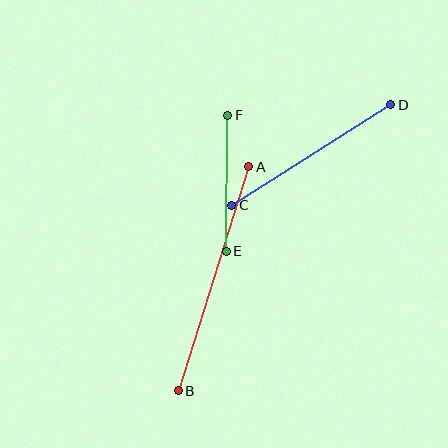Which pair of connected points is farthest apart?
Points A and B are farthest apart.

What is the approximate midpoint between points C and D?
The midpoint is at approximately (311, 155) pixels.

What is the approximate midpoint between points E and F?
The midpoint is at approximately (227, 183) pixels.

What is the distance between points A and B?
The distance is approximately 235 pixels.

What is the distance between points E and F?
The distance is approximately 136 pixels.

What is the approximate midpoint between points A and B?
The midpoint is at approximately (214, 279) pixels.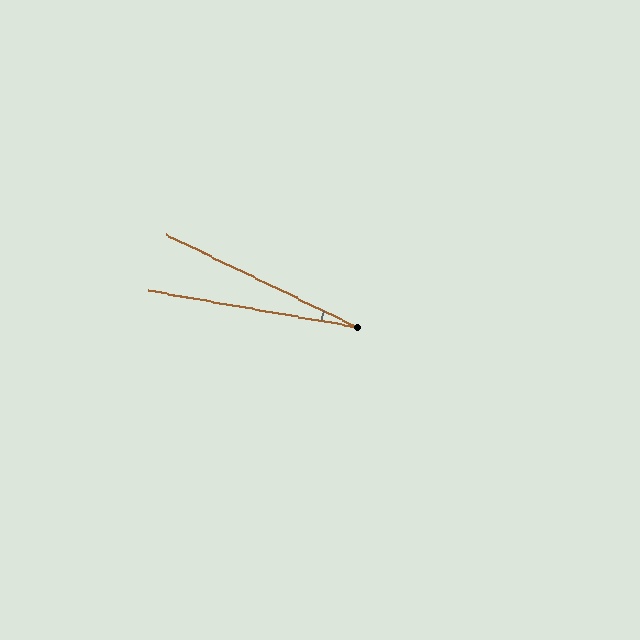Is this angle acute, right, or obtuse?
It is acute.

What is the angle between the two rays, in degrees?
Approximately 16 degrees.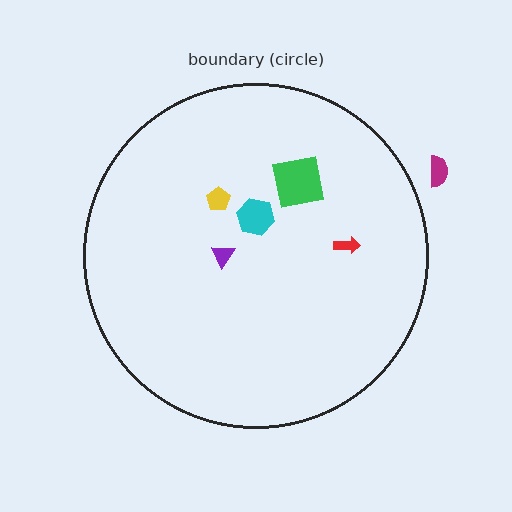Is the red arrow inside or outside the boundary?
Inside.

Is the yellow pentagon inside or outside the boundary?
Inside.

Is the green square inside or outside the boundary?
Inside.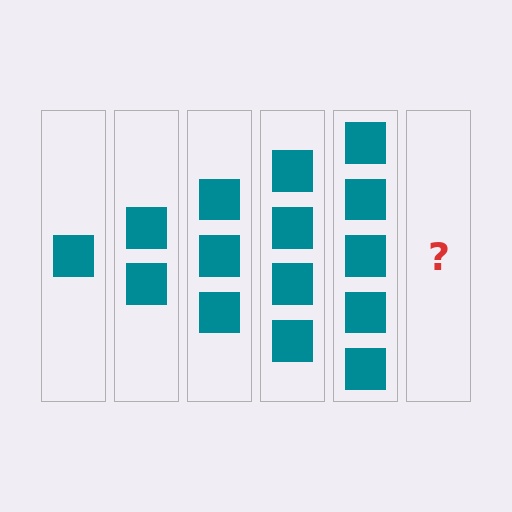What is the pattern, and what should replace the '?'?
The pattern is that each step adds one more square. The '?' should be 6 squares.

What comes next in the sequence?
The next element should be 6 squares.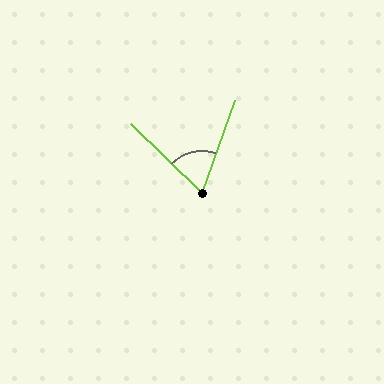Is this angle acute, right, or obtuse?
It is acute.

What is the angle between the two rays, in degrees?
Approximately 65 degrees.